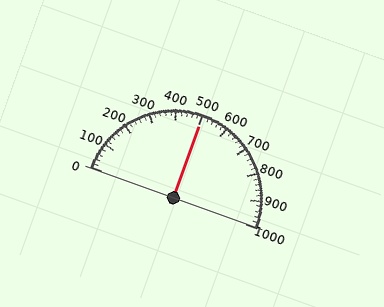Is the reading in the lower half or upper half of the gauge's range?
The reading is in the upper half of the range (0 to 1000).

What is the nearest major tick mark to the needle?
The nearest major tick mark is 500.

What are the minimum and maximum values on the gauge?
The gauge ranges from 0 to 1000.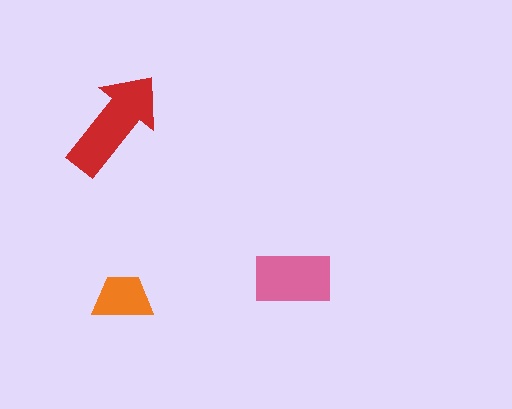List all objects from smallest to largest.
The orange trapezoid, the pink rectangle, the red arrow.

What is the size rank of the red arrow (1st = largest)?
1st.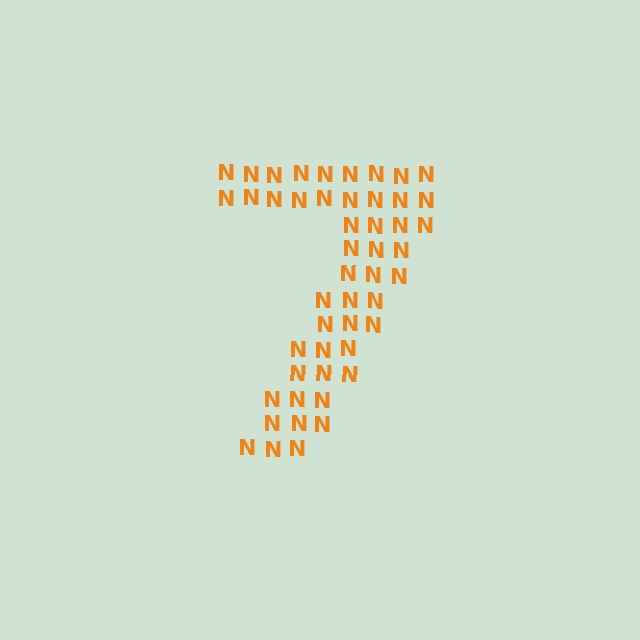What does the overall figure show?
The overall figure shows the digit 7.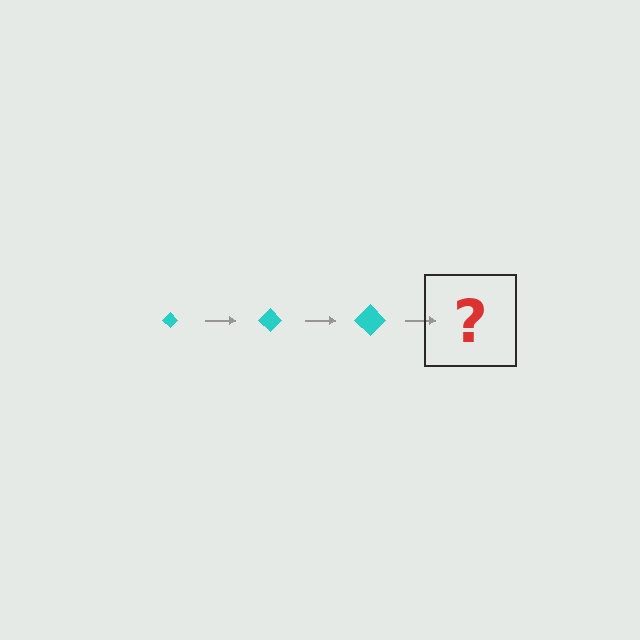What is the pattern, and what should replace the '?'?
The pattern is that the diamond gets progressively larger each step. The '?' should be a cyan diamond, larger than the previous one.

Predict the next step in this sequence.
The next step is a cyan diamond, larger than the previous one.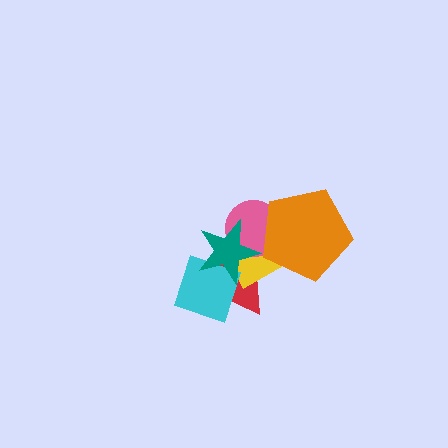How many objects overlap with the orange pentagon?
3 objects overlap with the orange pentagon.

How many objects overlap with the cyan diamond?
3 objects overlap with the cyan diamond.